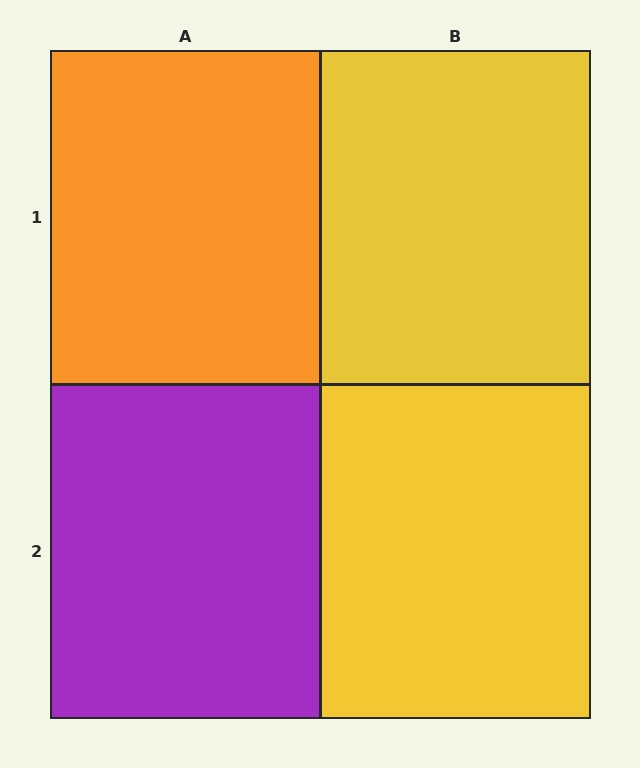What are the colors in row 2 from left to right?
Purple, yellow.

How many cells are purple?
1 cell is purple.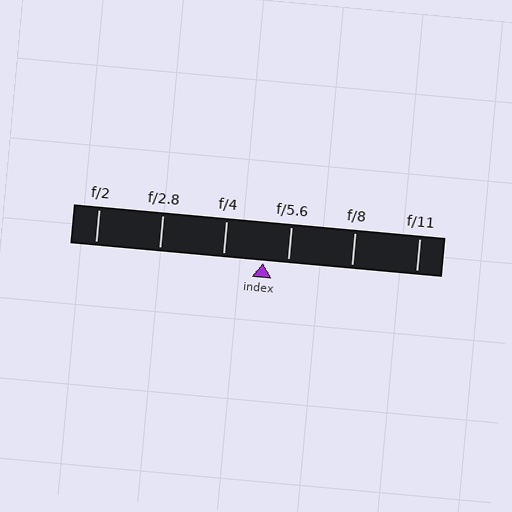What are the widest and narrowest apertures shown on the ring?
The widest aperture shown is f/2 and the narrowest is f/11.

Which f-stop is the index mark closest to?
The index mark is closest to f/5.6.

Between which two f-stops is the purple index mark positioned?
The index mark is between f/4 and f/5.6.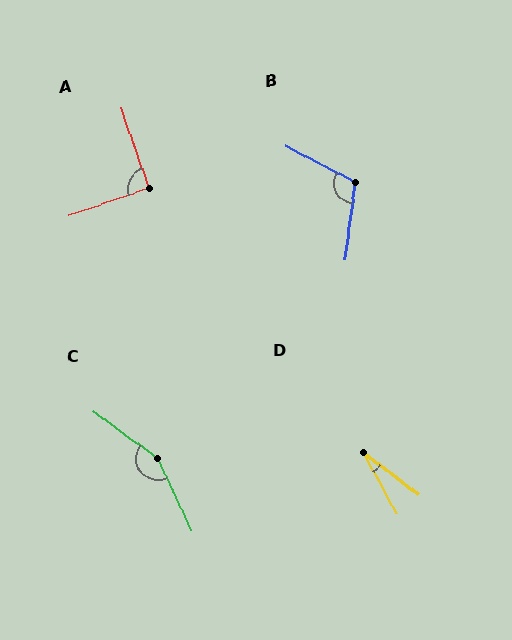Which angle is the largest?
C, at approximately 151 degrees.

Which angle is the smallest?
D, at approximately 24 degrees.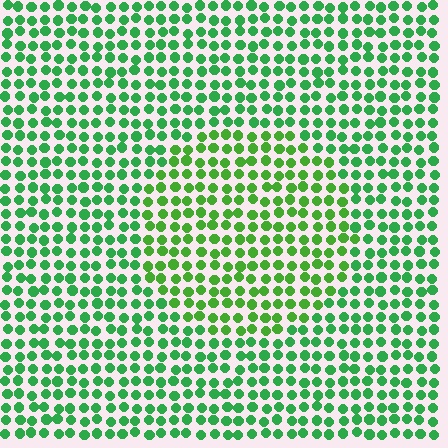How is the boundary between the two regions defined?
The boundary is defined purely by a slight shift in hue (about 25 degrees). Spacing, size, and orientation are identical on both sides.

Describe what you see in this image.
The image is filled with small green elements in a uniform arrangement. A circle-shaped region is visible where the elements are tinted to a slightly different hue, forming a subtle color boundary.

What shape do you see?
I see a circle.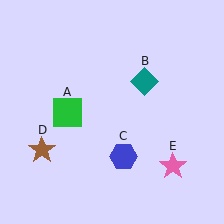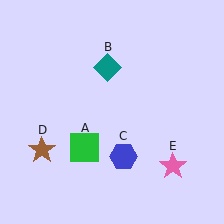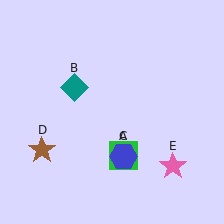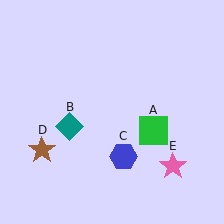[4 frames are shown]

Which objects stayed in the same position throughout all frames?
Blue hexagon (object C) and brown star (object D) and pink star (object E) remained stationary.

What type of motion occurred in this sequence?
The green square (object A), teal diamond (object B) rotated counterclockwise around the center of the scene.